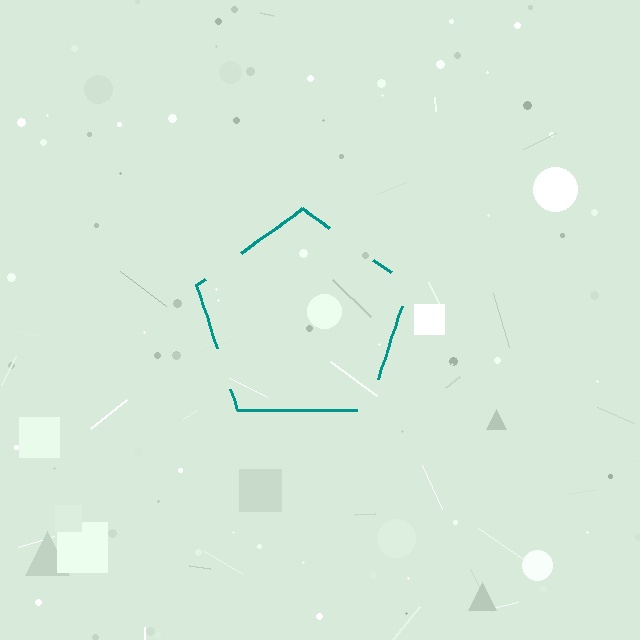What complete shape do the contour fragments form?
The contour fragments form a pentagon.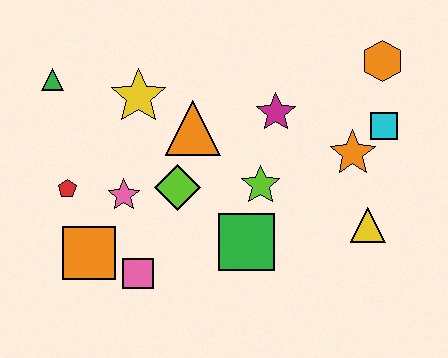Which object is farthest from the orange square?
The orange hexagon is farthest from the orange square.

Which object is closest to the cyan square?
The orange star is closest to the cyan square.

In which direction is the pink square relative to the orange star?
The pink square is to the left of the orange star.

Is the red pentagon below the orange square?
No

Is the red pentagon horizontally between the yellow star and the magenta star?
No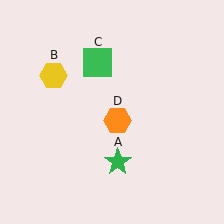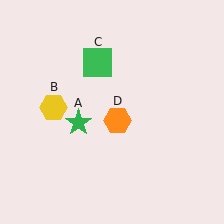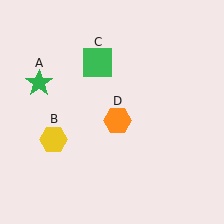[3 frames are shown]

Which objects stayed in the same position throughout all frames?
Green square (object C) and orange hexagon (object D) remained stationary.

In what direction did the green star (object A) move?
The green star (object A) moved up and to the left.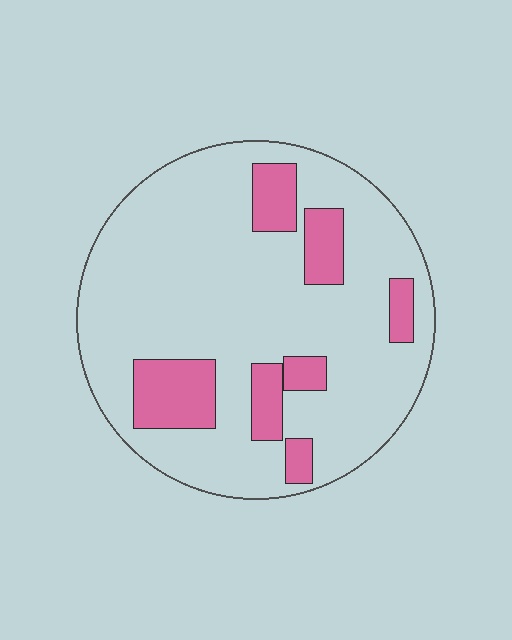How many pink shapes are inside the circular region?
7.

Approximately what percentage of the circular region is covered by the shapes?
Approximately 20%.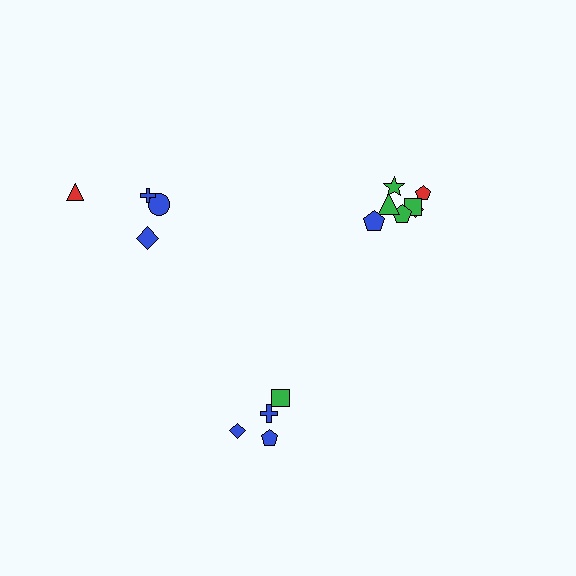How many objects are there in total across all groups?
There are 15 objects.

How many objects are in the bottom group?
There are 4 objects.